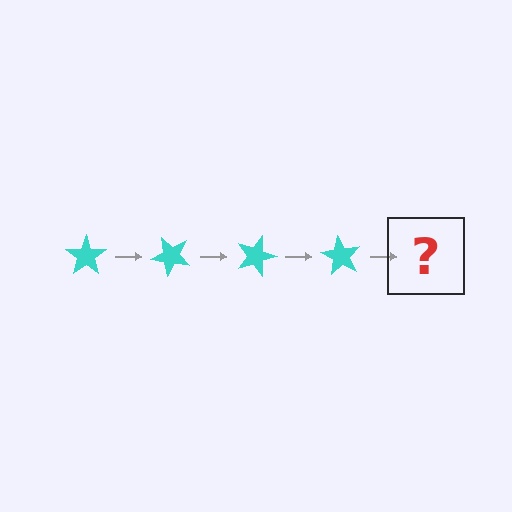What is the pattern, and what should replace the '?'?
The pattern is that the star rotates 45 degrees each step. The '?' should be a cyan star rotated 180 degrees.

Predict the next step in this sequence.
The next step is a cyan star rotated 180 degrees.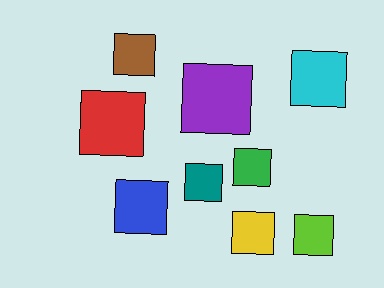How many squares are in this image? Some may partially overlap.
There are 9 squares.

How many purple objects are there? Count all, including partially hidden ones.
There is 1 purple object.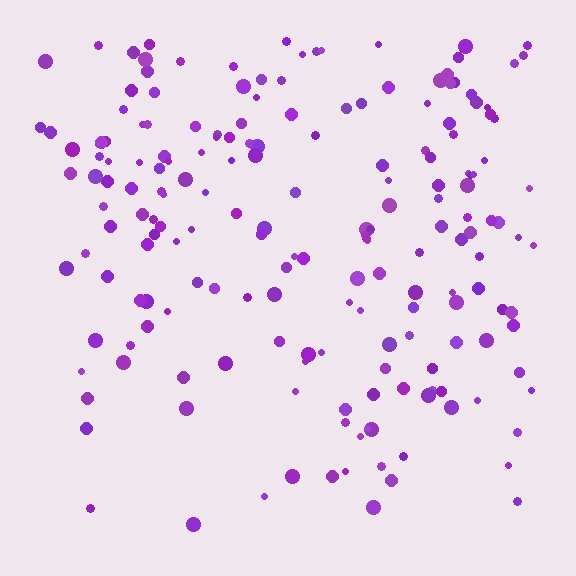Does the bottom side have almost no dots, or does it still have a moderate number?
Still a moderate number, just noticeably fewer than the top.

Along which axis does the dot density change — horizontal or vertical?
Vertical.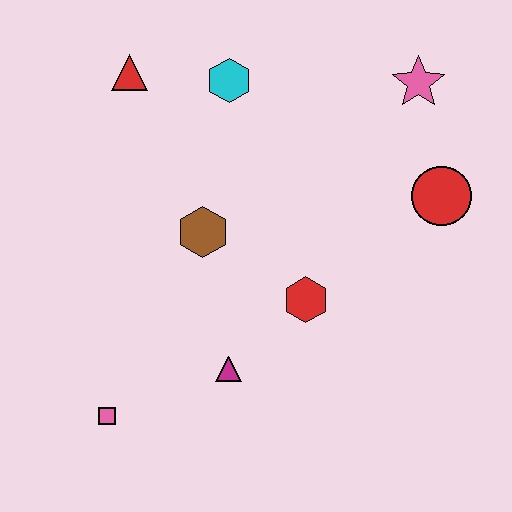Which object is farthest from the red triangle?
The pink square is farthest from the red triangle.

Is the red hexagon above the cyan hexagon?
No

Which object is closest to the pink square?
The magenta triangle is closest to the pink square.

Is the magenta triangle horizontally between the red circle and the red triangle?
Yes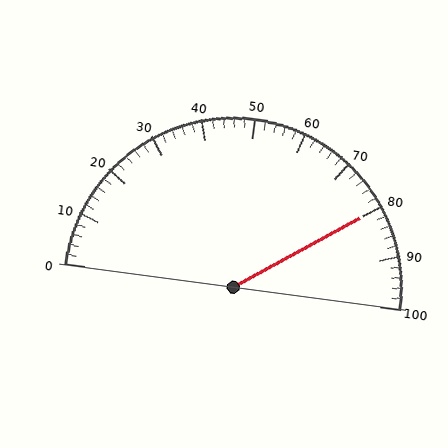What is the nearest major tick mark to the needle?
The nearest major tick mark is 80.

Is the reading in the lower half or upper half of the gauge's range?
The reading is in the upper half of the range (0 to 100).